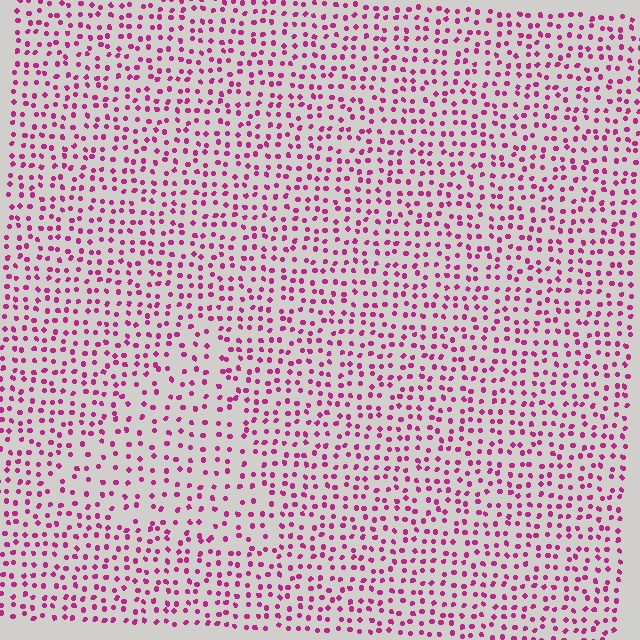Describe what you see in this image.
The image contains small magenta elements arranged at two different densities. A triangle-shaped region is visible where the elements are less densely packed than the surrounding area.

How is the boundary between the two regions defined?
The boundary is defined by a change in element density (approximately 1.6x ratio). All elements are the same color, size, and shape.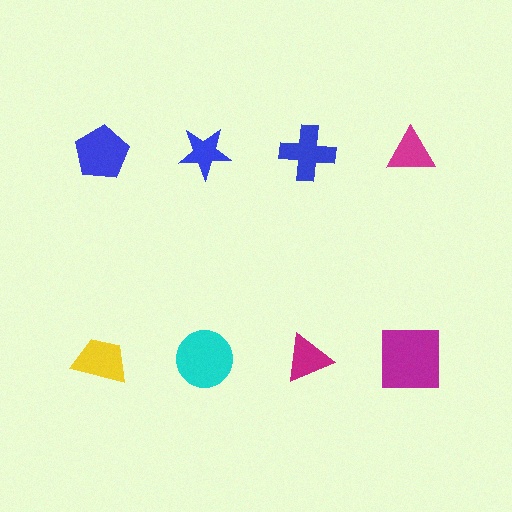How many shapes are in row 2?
4 shapes.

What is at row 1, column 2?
A blue star.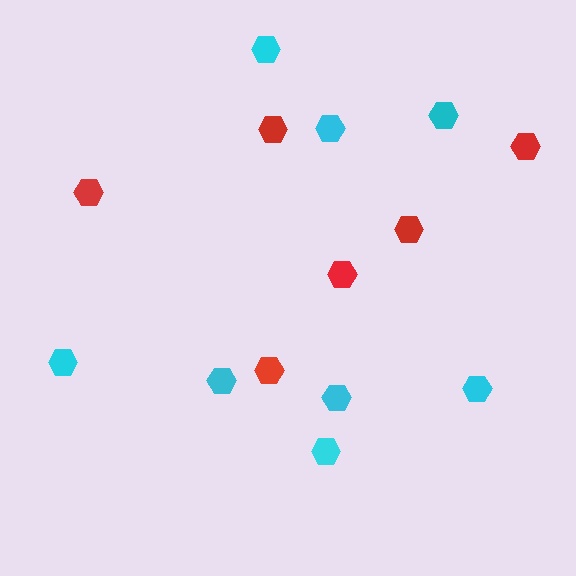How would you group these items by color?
There are 2 groups: one group of red hexagons (6) and one group of cyan hexagons (8).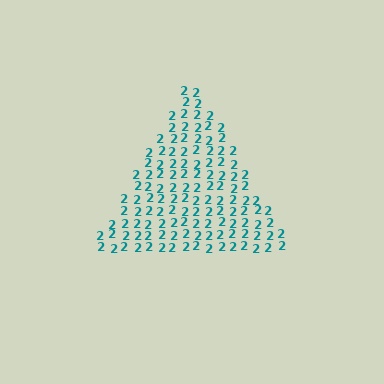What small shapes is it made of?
It is made of small digit 2's.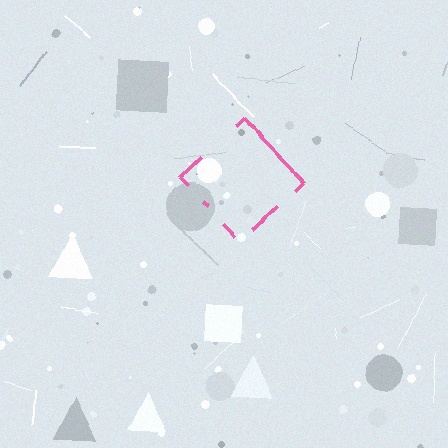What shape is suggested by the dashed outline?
The dashed outline suggests a diamond.